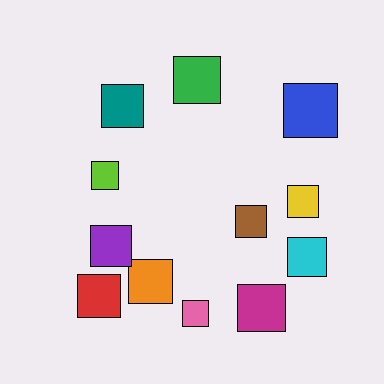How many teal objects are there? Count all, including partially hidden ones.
There is 1 teal object.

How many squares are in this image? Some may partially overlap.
There are 12 squares.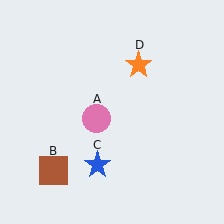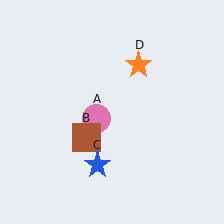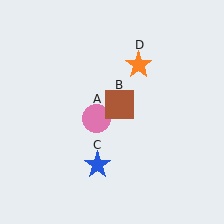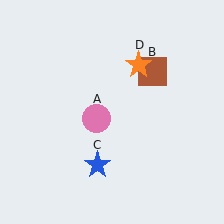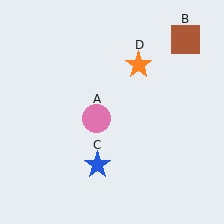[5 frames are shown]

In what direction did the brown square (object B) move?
The brown square (object B) moved up and to the right.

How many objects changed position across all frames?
1 object changed position: brown square (object B).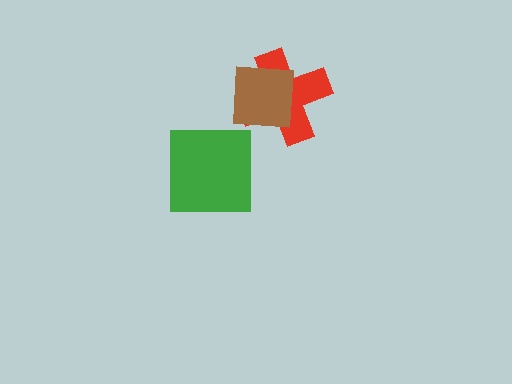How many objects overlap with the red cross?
1 object overlaps with the red cross.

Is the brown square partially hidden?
No, no other shape covers it.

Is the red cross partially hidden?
Yes, it is partially covered by another shape.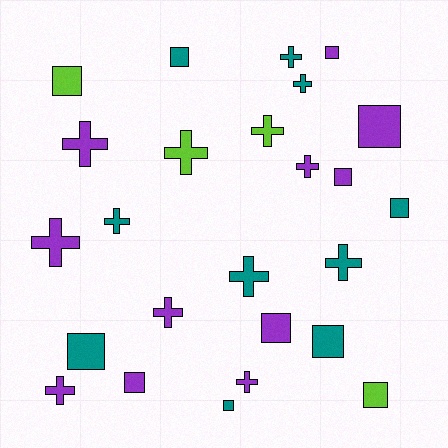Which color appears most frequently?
Purple, with 11 objects.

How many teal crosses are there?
There are 5 teal crosses.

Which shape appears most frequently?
Cross, with 13 objects.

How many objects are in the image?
There are 25 objects.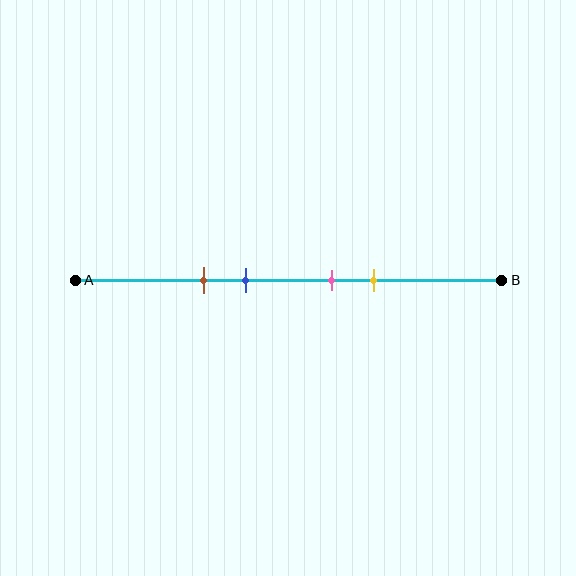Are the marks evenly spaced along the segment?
No, the marks are not evenly spaced.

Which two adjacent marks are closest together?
The pink and yellow marks are the closest adjacent pair.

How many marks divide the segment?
There are 4 marks dividing the segment.